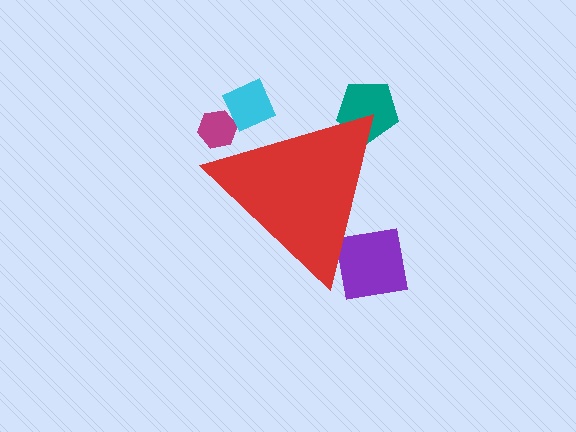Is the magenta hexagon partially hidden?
Yes, the magenta hexagon is partially hidden behind the red triangle.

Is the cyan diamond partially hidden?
Yes, the cyan diamond is partially hidden behind the red triangle.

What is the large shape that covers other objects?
A red triangle.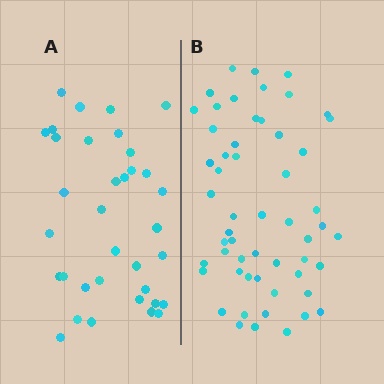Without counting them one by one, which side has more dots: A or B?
Region B (the right region) has more dots.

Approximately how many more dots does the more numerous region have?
Region B has approximately 20 more dots than region A.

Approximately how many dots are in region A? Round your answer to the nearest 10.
About 40 dots. (The exact count is 35, which rounds to 40.)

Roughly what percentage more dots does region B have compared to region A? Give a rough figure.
About 55% more.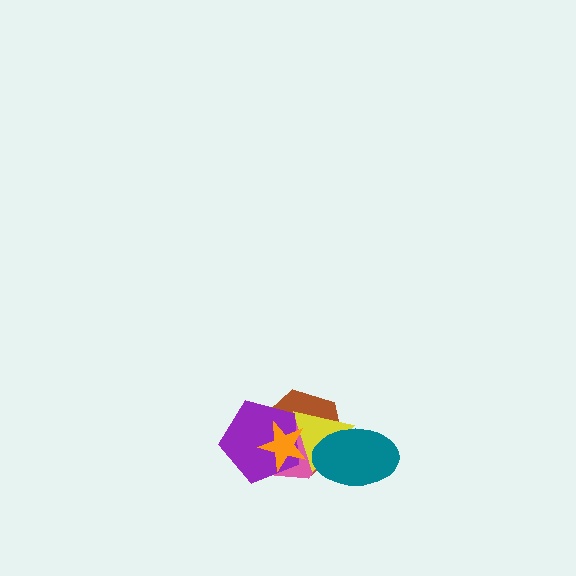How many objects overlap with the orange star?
4 objects overlap with the orange star.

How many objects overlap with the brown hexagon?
5 objects overlap with the brown hexagon.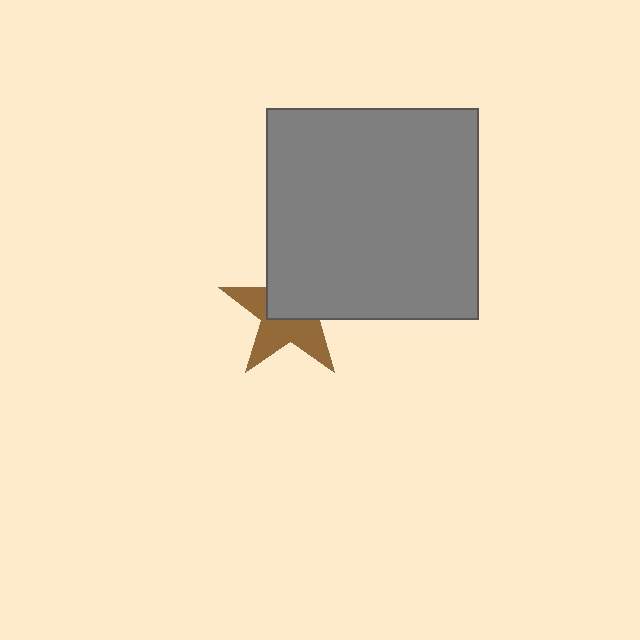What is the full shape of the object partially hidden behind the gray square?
The partially hidden object is a brown star.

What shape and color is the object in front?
The object in front is a gray square.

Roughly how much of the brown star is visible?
About half of it is visible (roughly 50%).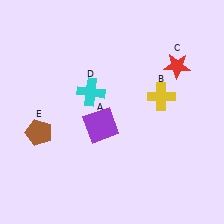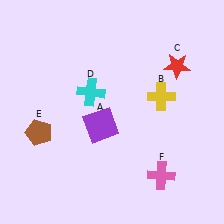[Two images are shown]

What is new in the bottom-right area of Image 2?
A pink cross (F) was added in the bottom-right area of Image 2.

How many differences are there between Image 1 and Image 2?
There is 1 difference between the two images.